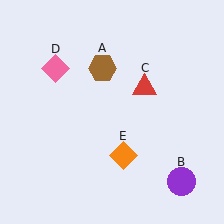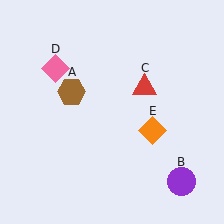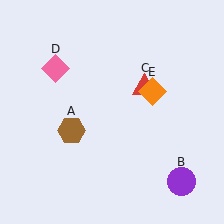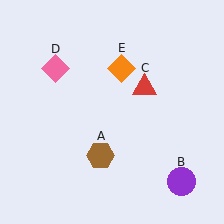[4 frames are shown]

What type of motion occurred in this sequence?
The brown hexagon (object A), orange diamond (object E) rotated counterclockwise around the center of the scene.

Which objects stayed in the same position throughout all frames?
Purple circle (object B) and red triangle (object C) and pink diamond (object D) remained stationary.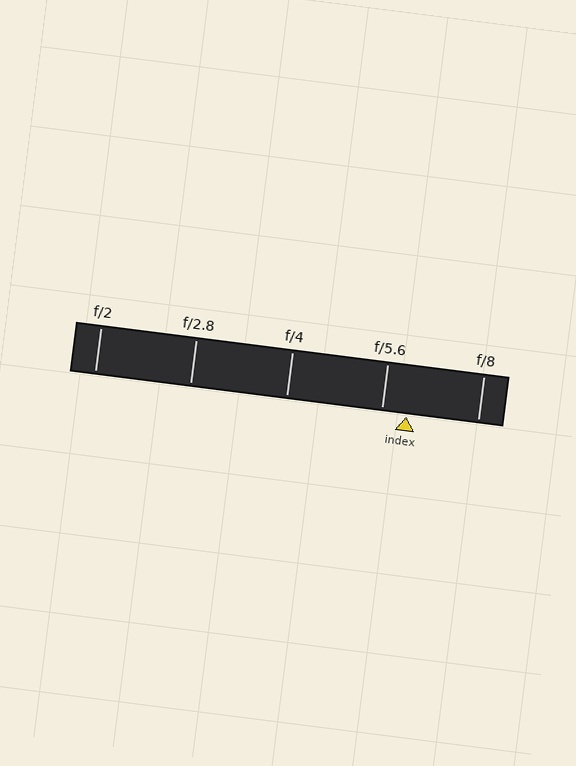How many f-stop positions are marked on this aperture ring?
There are 5 f-stop positions marked.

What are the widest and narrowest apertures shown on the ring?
The widest aperture shown is f/2 and the narrowest is f/8.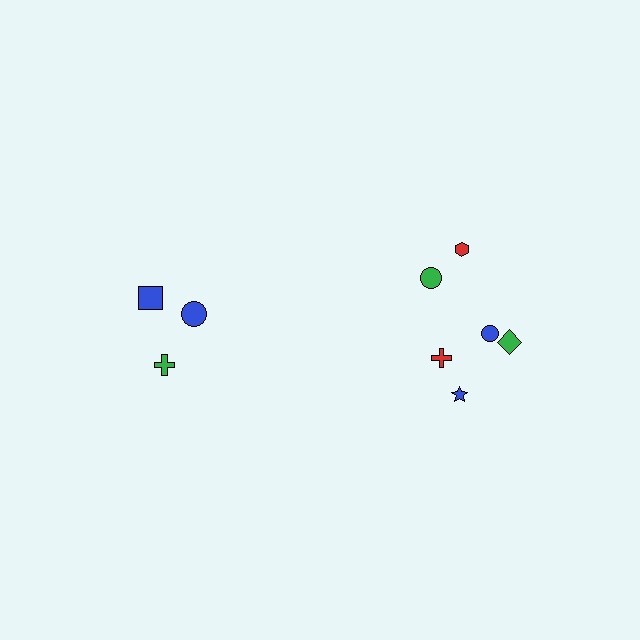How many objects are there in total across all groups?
There are 9 objects.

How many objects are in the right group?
There are 6 objects.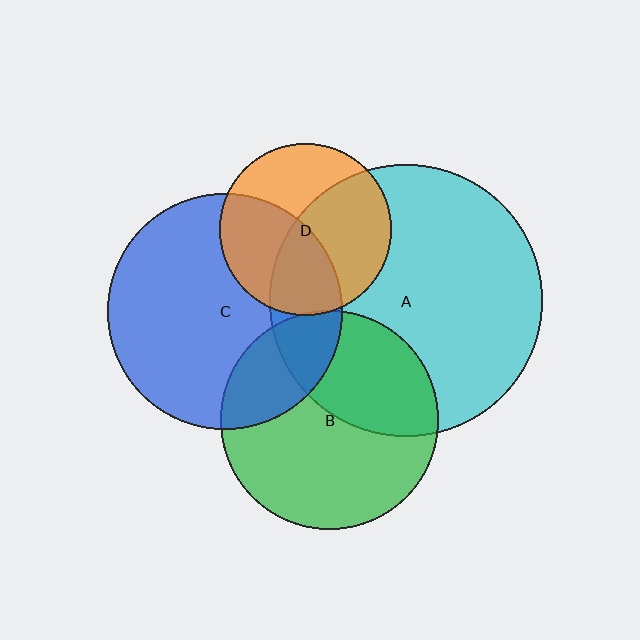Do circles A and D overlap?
Yes.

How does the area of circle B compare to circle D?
Approximately 1.6 times.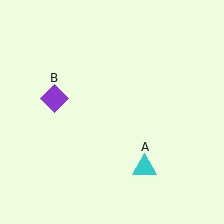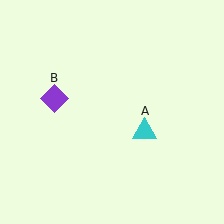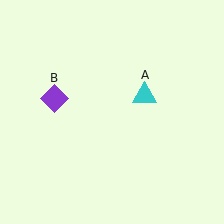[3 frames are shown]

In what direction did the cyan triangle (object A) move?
The cyan triangle (object A) moved up.